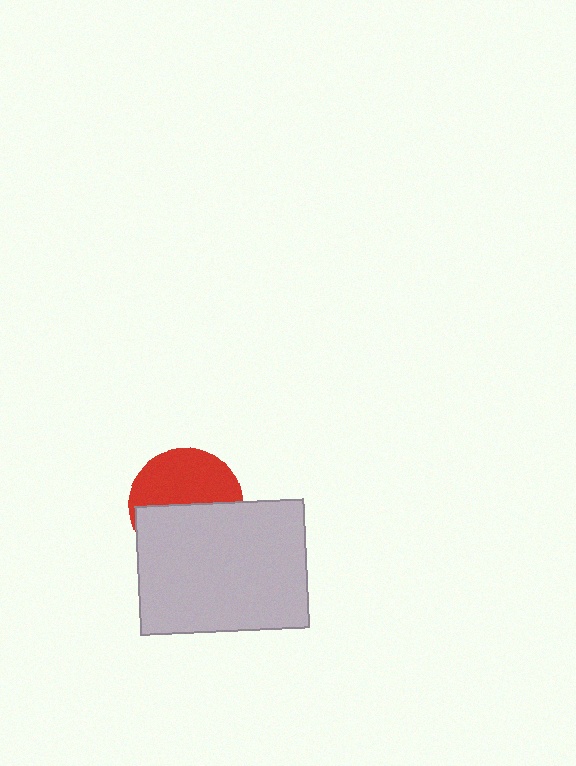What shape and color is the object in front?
The object in front is a light gray rectangle.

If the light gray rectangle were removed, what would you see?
You would see the complete red circle.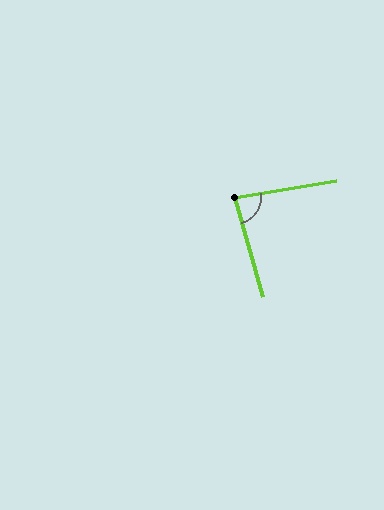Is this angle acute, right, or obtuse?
It is acute.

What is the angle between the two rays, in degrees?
Approximately 84 degrees.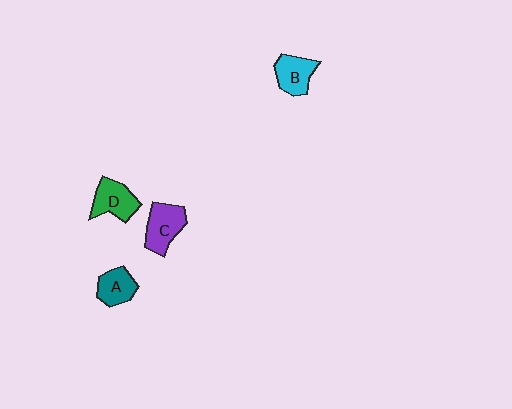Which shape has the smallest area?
Shape A (teal).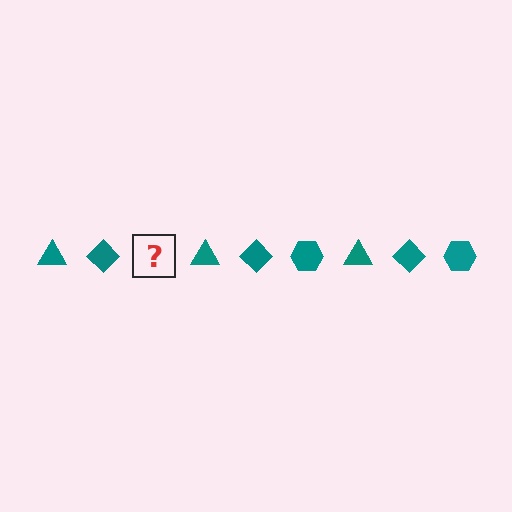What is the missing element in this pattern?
The missing element is a teal hexagon.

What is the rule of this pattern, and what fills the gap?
The rule is that the pattern cycles through triangle, diamond, hexagon shapes in teal. The gap should be filled with a teal hexagon.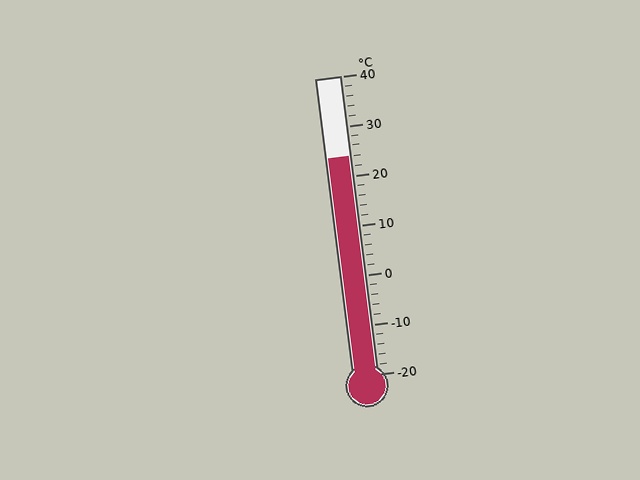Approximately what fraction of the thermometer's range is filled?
The thermometer is filled to approximately 75% of its range.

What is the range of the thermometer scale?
The thermometer scale ranges from -20°C to 40°C.